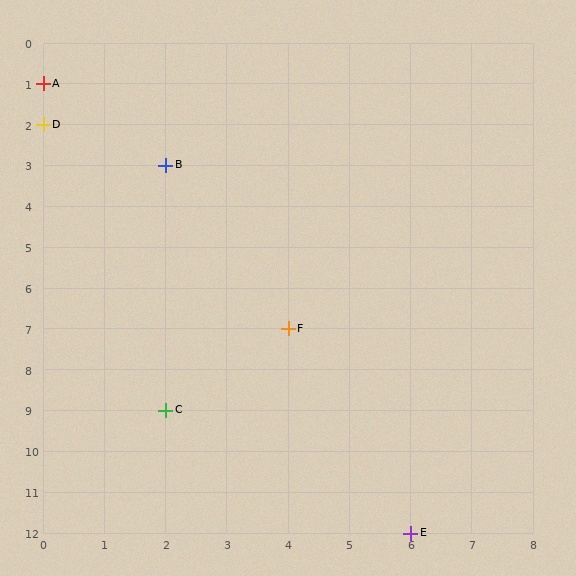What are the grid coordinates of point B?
Point B is at grid coordinates (2, 3).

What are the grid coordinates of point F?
Point F is at grid coordinates (4, 7).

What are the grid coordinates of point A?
Point A is at grid coordinates (0, 1).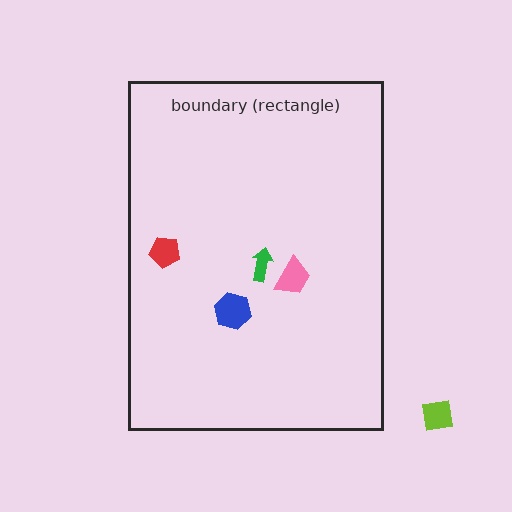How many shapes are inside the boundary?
4 inside, 1 outside.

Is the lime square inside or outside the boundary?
Outside.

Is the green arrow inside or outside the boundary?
Inside.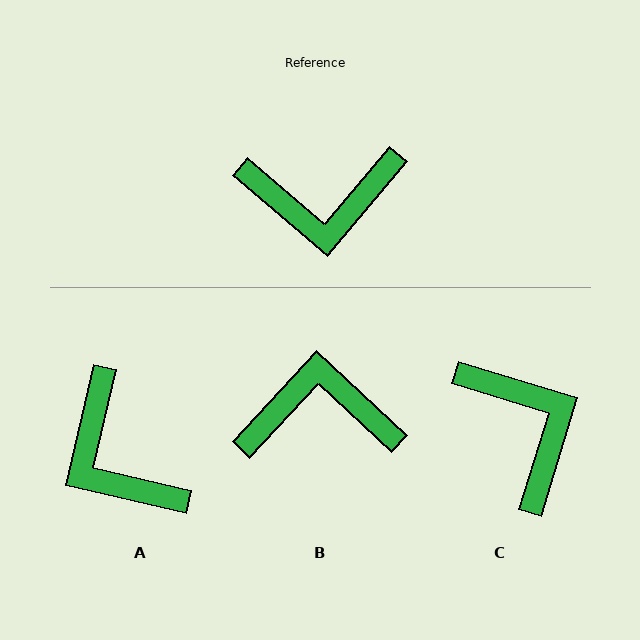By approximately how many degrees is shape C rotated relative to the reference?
Approximately 114 degrees counter-clockwise.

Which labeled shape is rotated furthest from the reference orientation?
B, about 177 degrees away.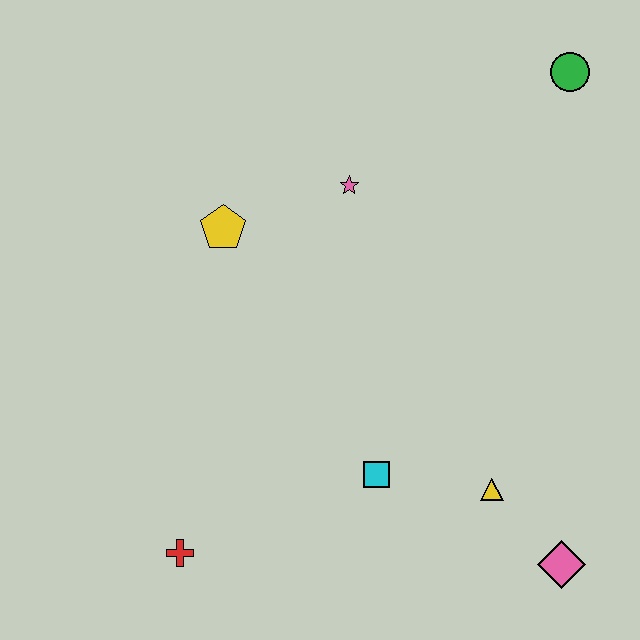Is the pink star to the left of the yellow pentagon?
No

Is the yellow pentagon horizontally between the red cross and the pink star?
Yes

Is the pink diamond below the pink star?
Yes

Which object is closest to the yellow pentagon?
The pink star is closest to the yellow pentagon.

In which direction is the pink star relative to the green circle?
The pink star is to the left of the green circle.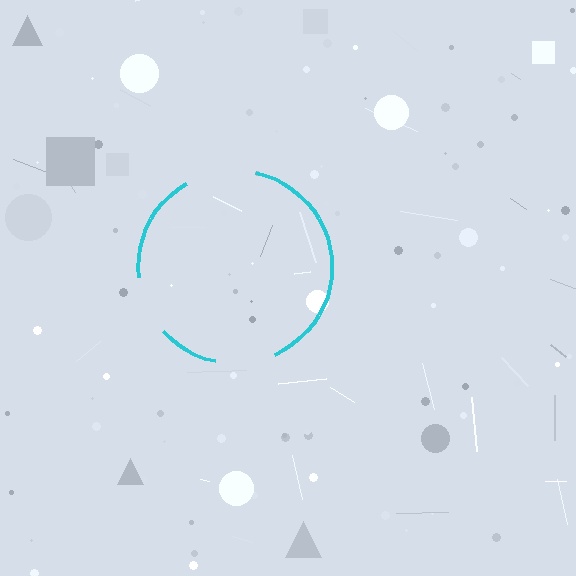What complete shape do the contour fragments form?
The contour fragments form a circle.